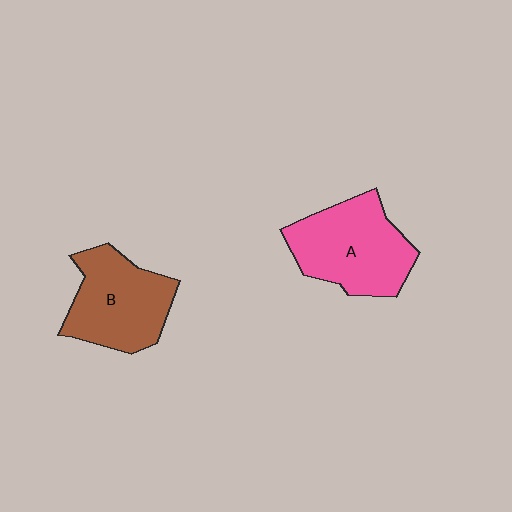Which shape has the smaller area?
Shape B (brown).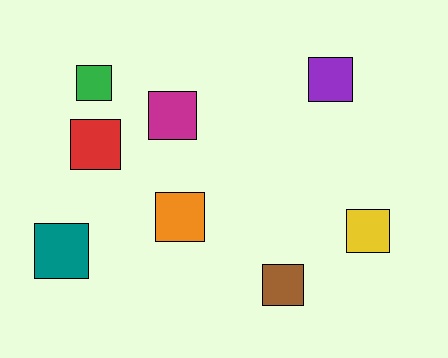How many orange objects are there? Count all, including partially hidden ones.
There is 1 orange object.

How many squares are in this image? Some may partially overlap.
There are 8 squares.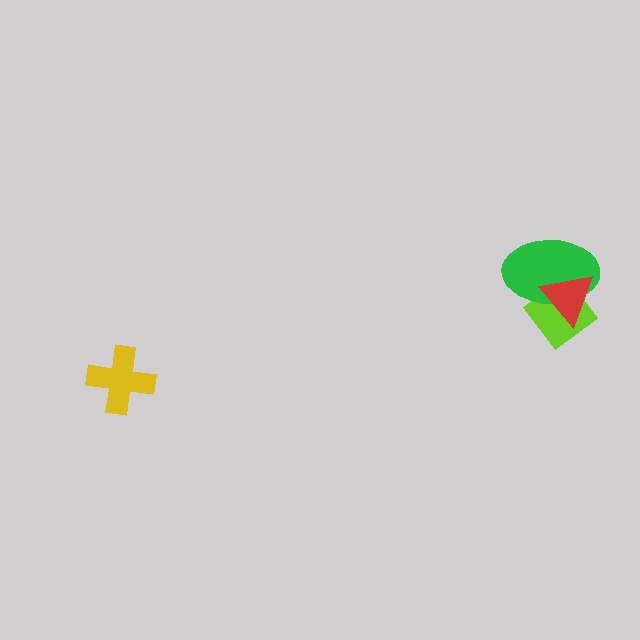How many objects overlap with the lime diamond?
2 objects overlap with the lime diamond.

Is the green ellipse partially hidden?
Yes, it is partially covered by another shape.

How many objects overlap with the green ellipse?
2 objects overlap with the green ellipse.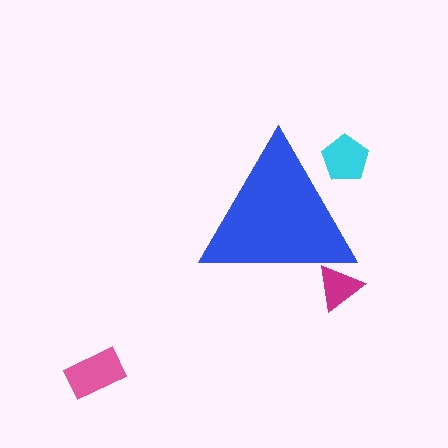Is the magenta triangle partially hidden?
Yes, the magenta triangle is partially hidden behind the blue triangle.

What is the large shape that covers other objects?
A blue triangle.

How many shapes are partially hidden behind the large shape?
2 shapes are partially hidden.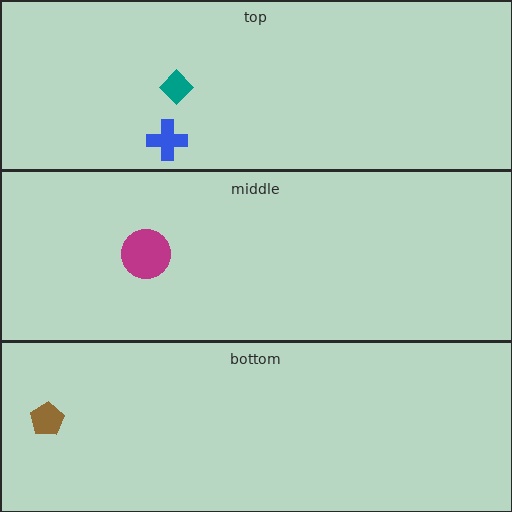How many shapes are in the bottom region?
1.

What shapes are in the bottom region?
The brown pentagon.